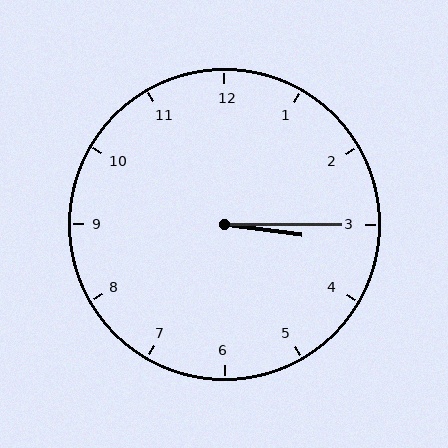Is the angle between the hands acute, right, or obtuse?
It is acute.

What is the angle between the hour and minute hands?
Approximately 8 degrees.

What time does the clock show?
3:15.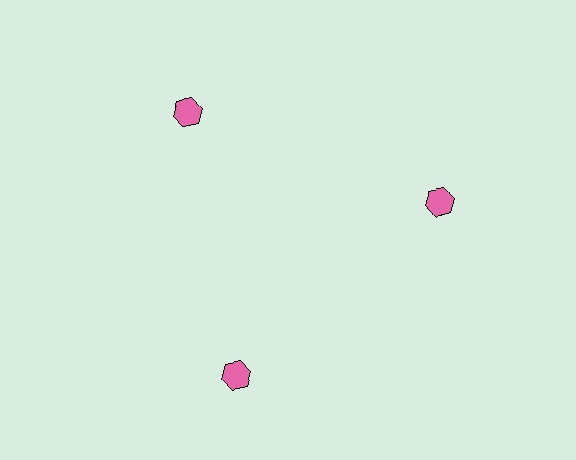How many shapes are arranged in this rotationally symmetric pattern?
There are 3 shapes, arranged in 3 groups of 1.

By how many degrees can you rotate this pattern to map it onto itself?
The pattern maps onto itself every 120 degrees of rotation.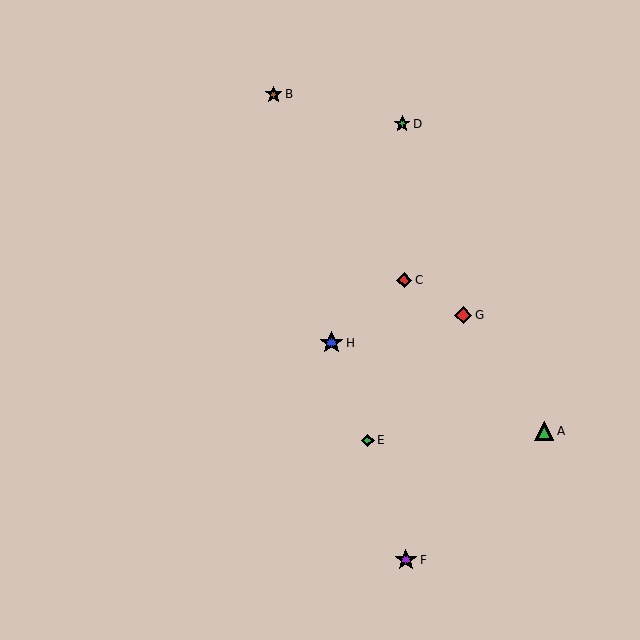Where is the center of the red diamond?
The center of the red diamond is at (463, 315).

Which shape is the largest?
The blue star (labeled H) is the largest.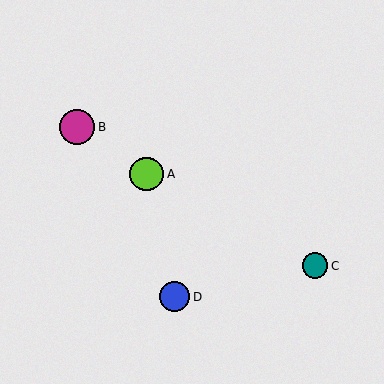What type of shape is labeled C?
Shape C is a teal circle.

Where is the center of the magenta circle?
The center of the magenta circle is at (77, 127).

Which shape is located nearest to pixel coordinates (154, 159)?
The lime circle (labeled A) at (147, 174) is nearest to that location.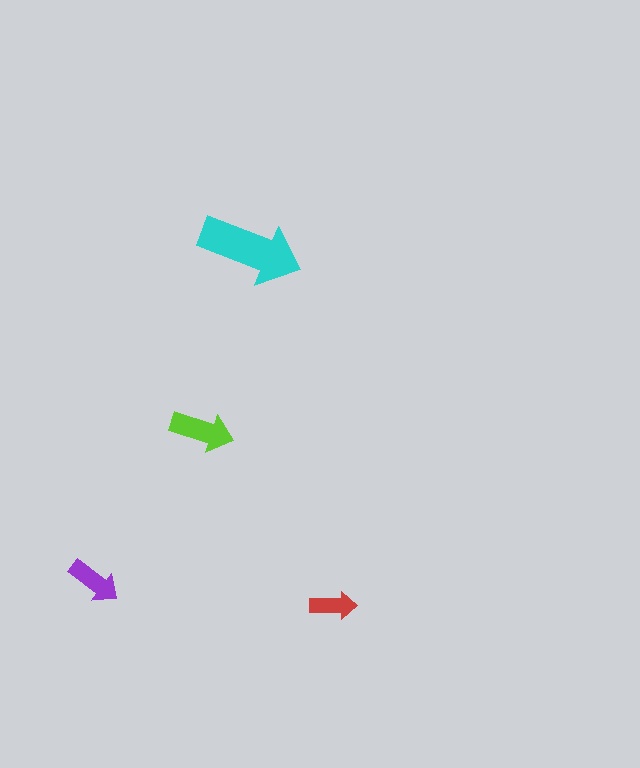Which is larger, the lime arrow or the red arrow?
The lime one.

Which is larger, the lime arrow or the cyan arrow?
The cyan one.